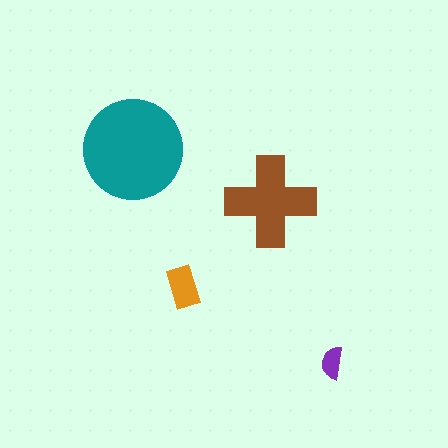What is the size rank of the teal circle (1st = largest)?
1st.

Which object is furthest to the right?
The purple semicircle is rightmost.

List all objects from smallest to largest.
The purple semicircle, the orange rectangle, the brown cross, the teal circle.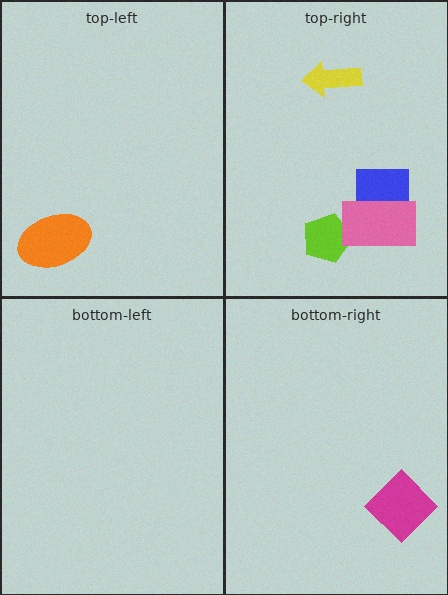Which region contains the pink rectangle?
The top-right region.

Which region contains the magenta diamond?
The bottom-right region.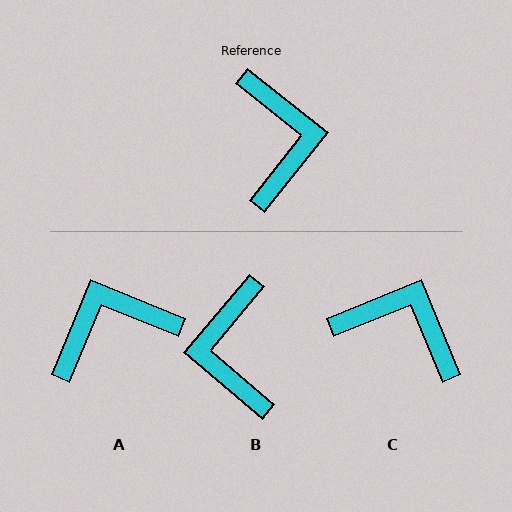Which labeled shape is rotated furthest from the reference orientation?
B, about 178 degrees away.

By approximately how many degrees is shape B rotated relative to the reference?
Approximately 178 degrees counter-clockwise.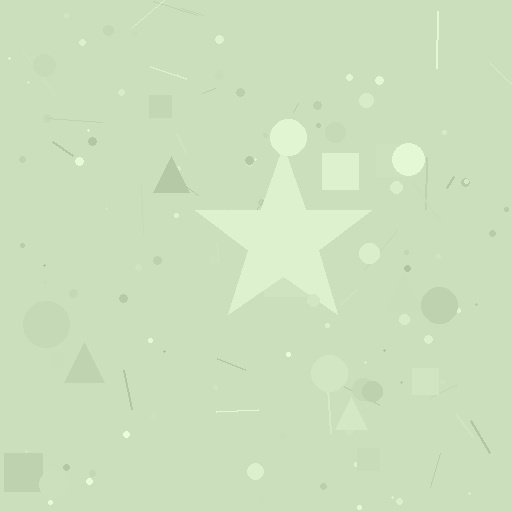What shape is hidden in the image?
A star is hidden in the image.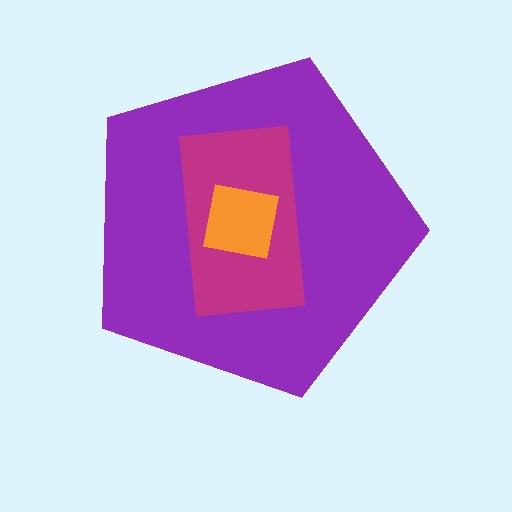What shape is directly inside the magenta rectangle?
The orange square.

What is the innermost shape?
The orange square.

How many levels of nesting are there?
3.